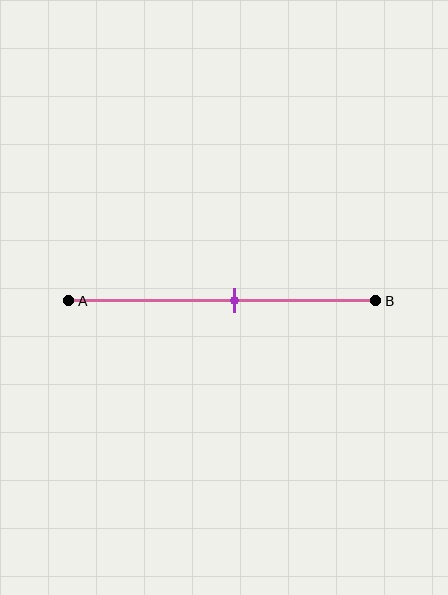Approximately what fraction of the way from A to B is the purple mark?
The purple mark is approximately 55% of the way from A to B.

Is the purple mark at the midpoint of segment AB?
No, the mark is at about 55% from A, not at the 50% midpoint.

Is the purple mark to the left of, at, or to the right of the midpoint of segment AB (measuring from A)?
The purple mark is to the right of the midpoint of segment AB.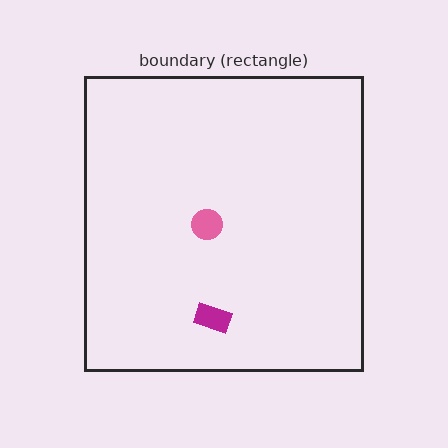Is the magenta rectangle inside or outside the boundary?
Inside.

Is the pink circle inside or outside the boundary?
Inside.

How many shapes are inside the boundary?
2 inside, 0 outside.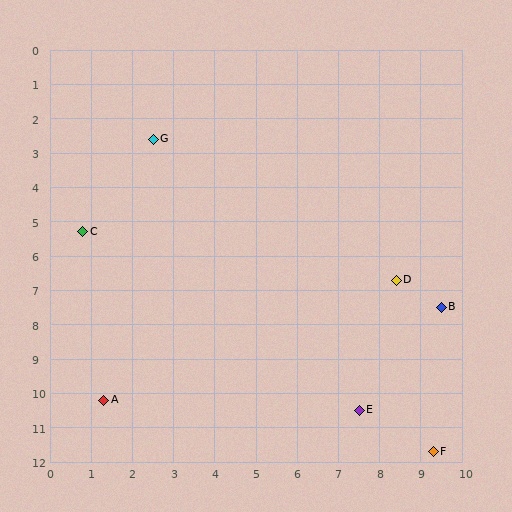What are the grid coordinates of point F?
Point F is at approximately (9.3, 11.7).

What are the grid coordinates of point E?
Point E is at approximately (7.5, 10.5).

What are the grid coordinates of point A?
Point A is at approximately (1.3, 10.2).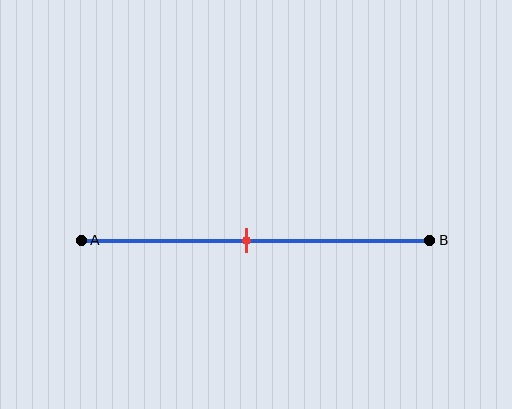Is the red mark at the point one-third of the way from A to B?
No, the mark is at about 45% from A, not at the 33% one-third point.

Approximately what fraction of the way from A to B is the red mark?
The red mark is approximately 45% of the way from A to B.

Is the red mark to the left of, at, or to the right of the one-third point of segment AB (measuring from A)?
The red mark is to the right of the one-third point of segment AB.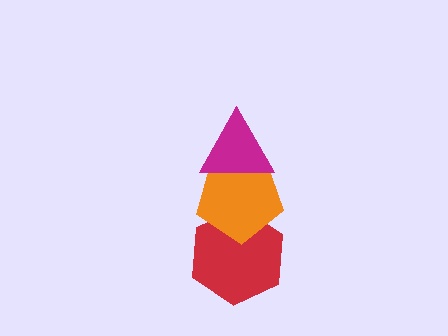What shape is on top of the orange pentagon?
The magenta triangle is on top of the orange pentagon.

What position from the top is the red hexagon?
The red hexagon is 3rd from the top.